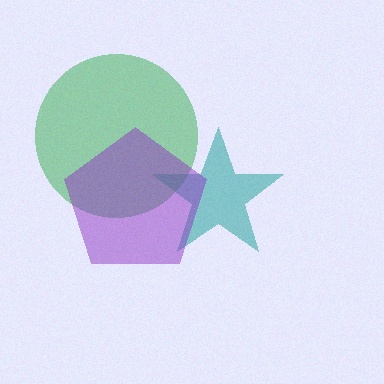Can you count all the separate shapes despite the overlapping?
Yes, there are 3 separate shapes.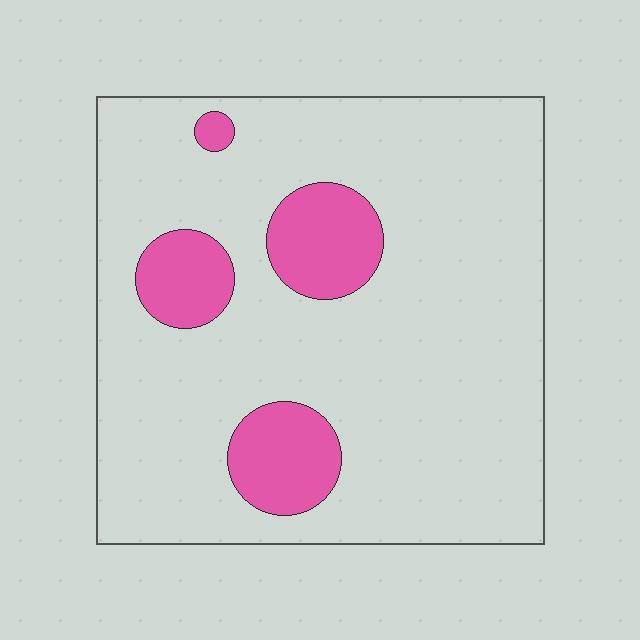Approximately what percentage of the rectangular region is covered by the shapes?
Approximately 15%.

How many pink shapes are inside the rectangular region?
4.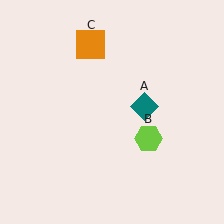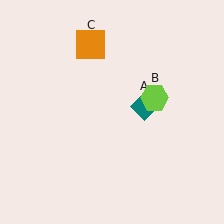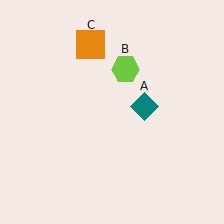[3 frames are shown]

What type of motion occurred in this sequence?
The lime hexagon (object B) rotated counterclockwise around the center of the scene.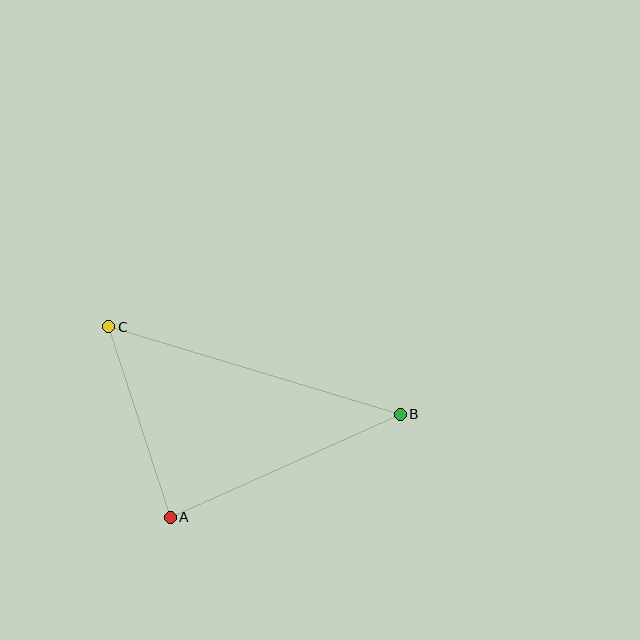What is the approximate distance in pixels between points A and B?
The distance between A and B is approximately 252 pixels.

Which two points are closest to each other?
Points A and C are closest to each other.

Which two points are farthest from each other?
Points B and C are farthest from each other.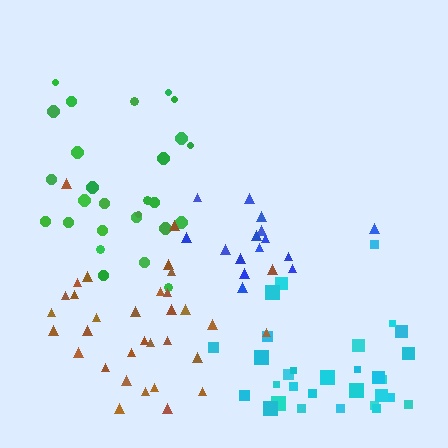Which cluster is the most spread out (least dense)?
Green.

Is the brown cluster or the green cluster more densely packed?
Brown.